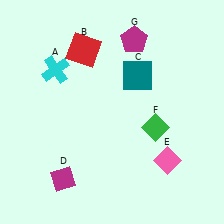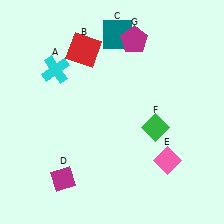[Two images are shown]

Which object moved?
The teal square (C) moved up.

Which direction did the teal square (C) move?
The teal square (C) moved up.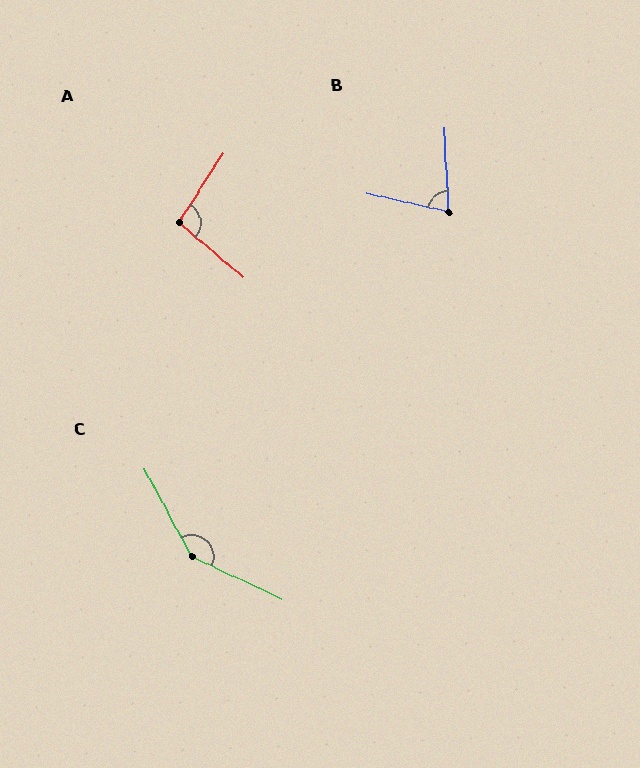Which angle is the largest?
C, at approximately 143 degrees.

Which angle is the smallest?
B, at approximately 75 degrees.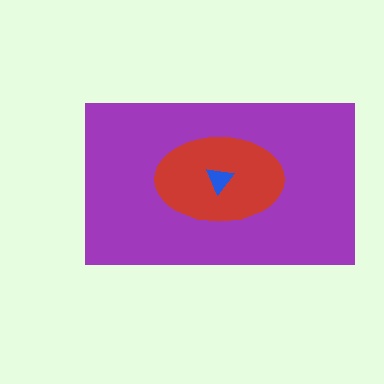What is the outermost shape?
The purple rectangle.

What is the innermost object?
The blue triangle.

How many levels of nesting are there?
3.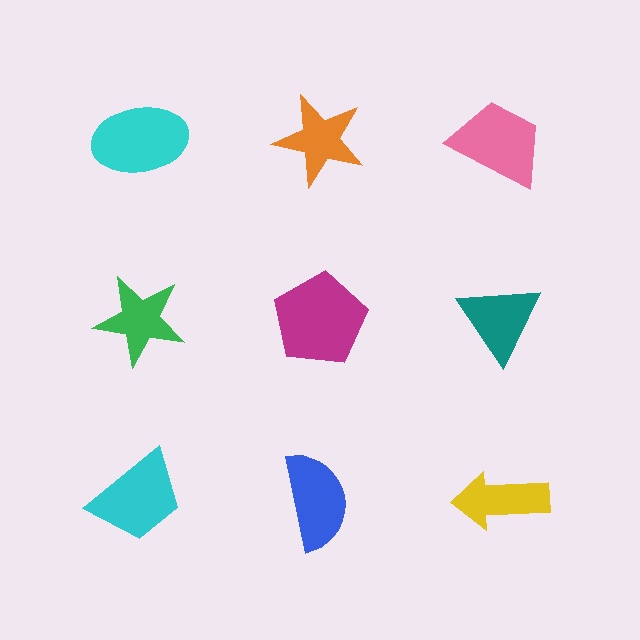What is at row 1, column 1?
A cyan ellipse.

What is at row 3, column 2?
A blue semicircle.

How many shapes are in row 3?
3 shapes.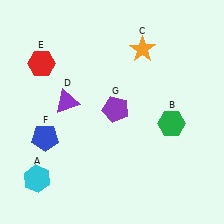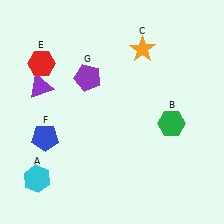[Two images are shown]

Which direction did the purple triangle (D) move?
The purple triangle (D) moved left.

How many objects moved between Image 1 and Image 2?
2 objects moved between the two images.